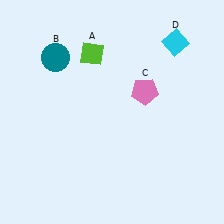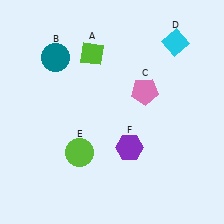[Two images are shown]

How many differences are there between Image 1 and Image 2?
There are 2 differences between the two images.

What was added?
A lime circle (E), a purple hexagon (F) were added in Image 2.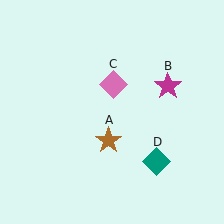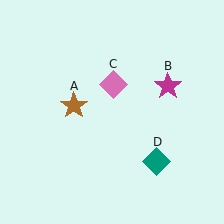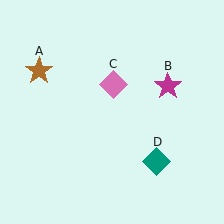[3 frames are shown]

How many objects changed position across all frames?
1 object changed position: brown star (object A).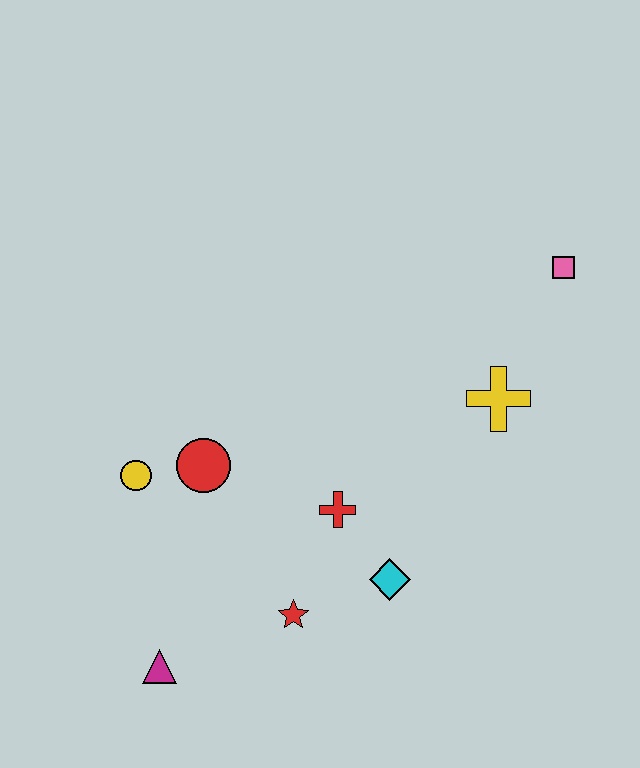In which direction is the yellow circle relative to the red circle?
The yellow circle is to the left of the red circle.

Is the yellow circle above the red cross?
Yes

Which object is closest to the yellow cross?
The pink square is closest to the yellow cross.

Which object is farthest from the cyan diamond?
The pink square is farthest from the cyan diamond.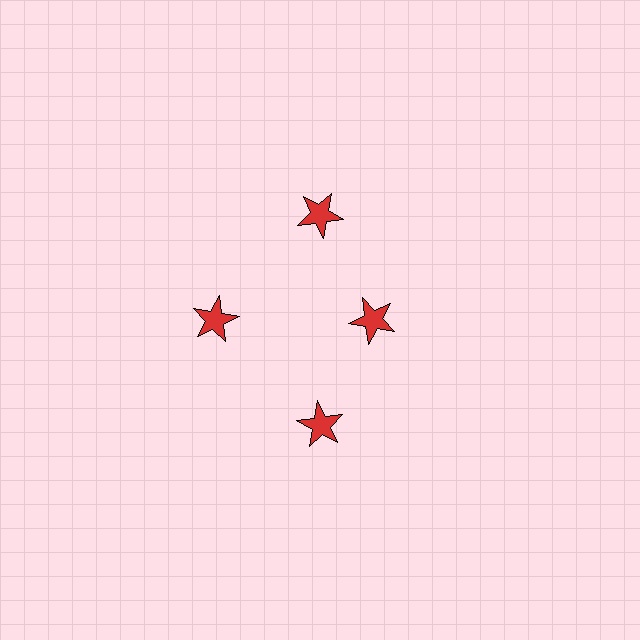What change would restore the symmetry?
The symmetry would be restored by moving it outward, back onto the ring so that all 4 stars sit at equal angles and equal distance from the center.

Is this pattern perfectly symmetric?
No. The 4 red stars are arranged in a ring, but one element near the 3 o'clock position is pulled inward toward the center, breaking the 4-fold rotational symmetry.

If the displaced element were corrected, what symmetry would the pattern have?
It would have 4-fold rotational symmetry — the pattern would map onto itself every 90 degrees.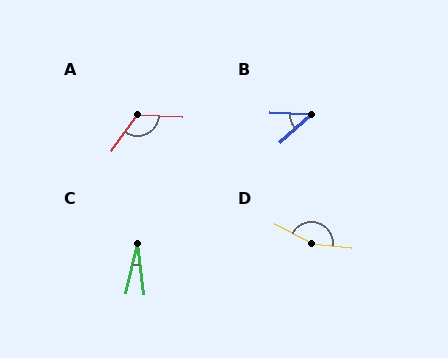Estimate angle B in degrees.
Approximately 43 degrees.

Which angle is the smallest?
C, at approximately 20 degrees.